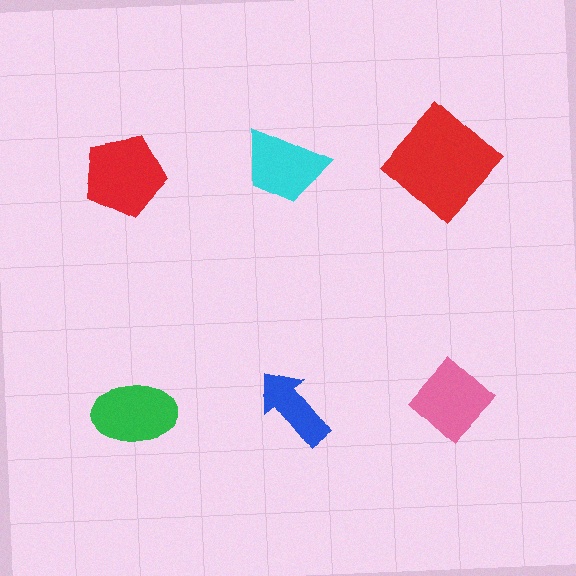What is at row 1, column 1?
A red pentagon.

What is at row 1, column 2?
A cyan trapezoid.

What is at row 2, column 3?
A pink diamond.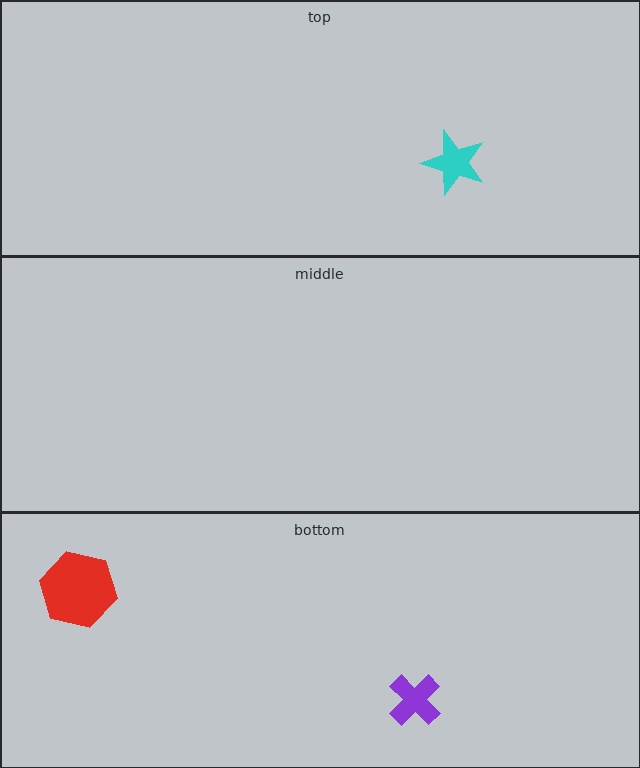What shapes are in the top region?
The cyan star.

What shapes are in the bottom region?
The red hexagon, the purple cross.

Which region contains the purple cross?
The bottom region.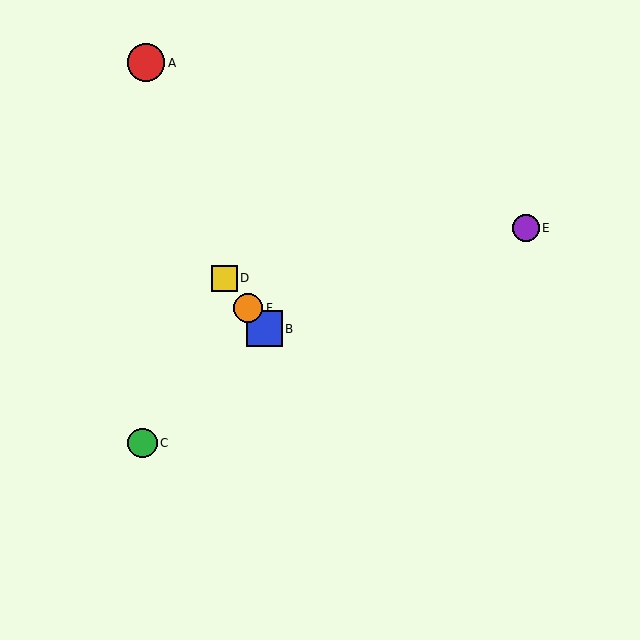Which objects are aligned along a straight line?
Objects B, D, F are aligned along a straight line.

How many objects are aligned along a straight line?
3 objects (B, D, F) are aligned along a straight line.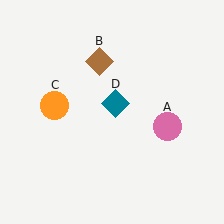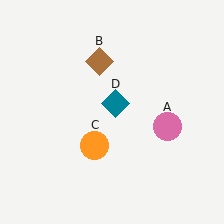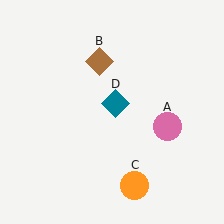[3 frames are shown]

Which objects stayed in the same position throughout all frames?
Pink circle (object A) and brown diamond (object B) and teal diamond (object D) remained stationary.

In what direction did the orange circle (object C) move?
The orange circle (object C) moved down and to the right.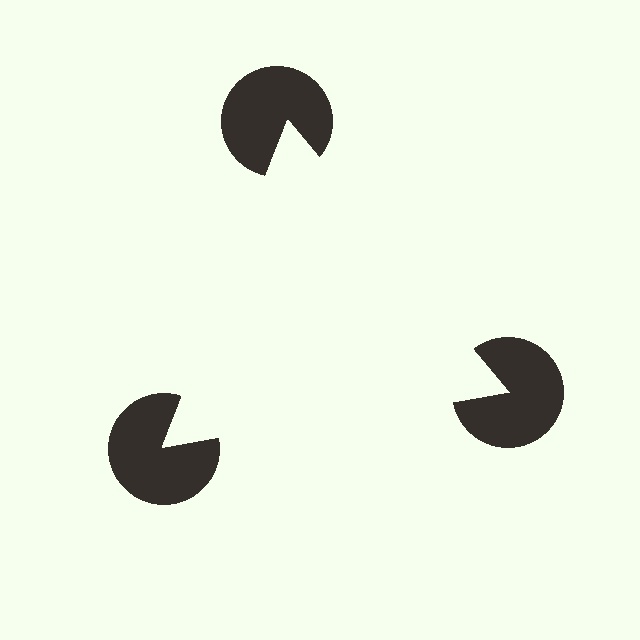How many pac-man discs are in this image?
There are 3 — one at each vertex of the illusory triangle.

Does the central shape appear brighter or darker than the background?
It typically appears slightly brighter than the background, even though no actual brightness change is drawn.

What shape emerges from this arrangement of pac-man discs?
An illusory triangle — its edges are inferred from the aligned wedge cuts in the pac-man discs, not physically drawn.